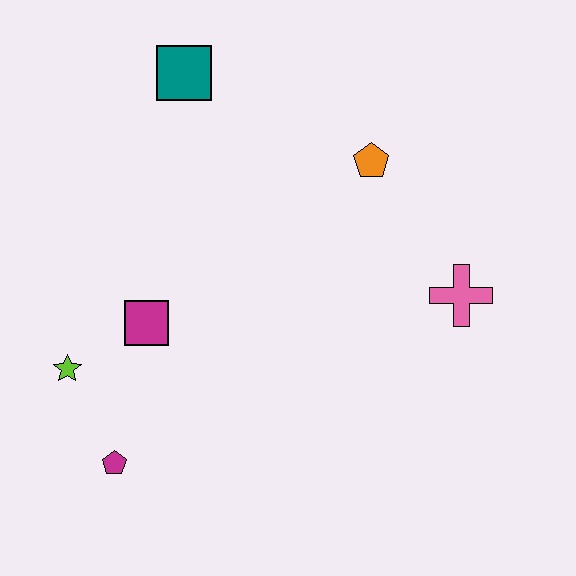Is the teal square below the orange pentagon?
No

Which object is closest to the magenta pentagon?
The lime star is closest to the magenta pentagon.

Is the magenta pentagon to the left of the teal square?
Yes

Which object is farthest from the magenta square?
The pink cross is farthest from the magenta square.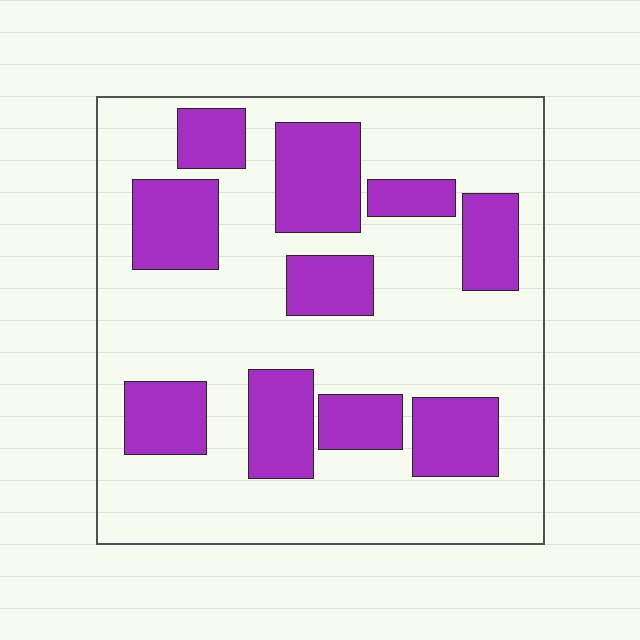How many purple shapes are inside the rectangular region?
10.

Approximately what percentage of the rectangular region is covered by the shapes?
Approximately 30%.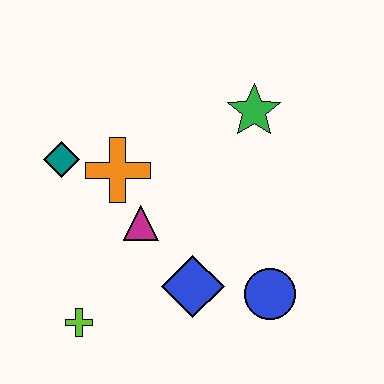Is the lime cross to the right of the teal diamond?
Yes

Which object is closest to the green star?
The orange cross is closest to the green star.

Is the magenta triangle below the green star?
Yes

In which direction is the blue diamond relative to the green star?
The blue diamond is below the green star.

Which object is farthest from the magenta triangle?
The green star is farthest from the magenta triangle.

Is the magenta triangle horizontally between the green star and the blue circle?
No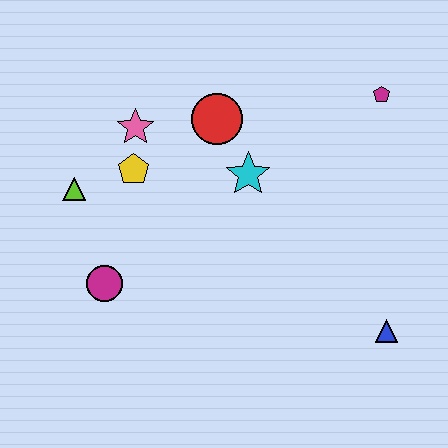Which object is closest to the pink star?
The yellow pentagon is closest to the pink star.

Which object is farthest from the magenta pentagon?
The magenta circle is farthest from the magenta pentagon.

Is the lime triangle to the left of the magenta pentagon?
Yes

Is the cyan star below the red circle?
Yes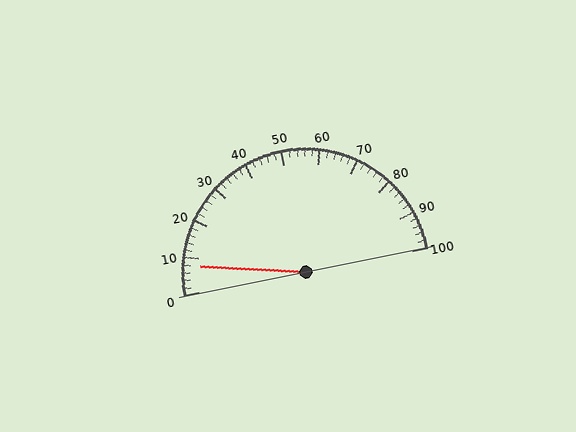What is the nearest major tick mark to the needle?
The nearest major tick mark is 10.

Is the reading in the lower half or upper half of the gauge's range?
The reading is in the lower half of the range (0 to 100).